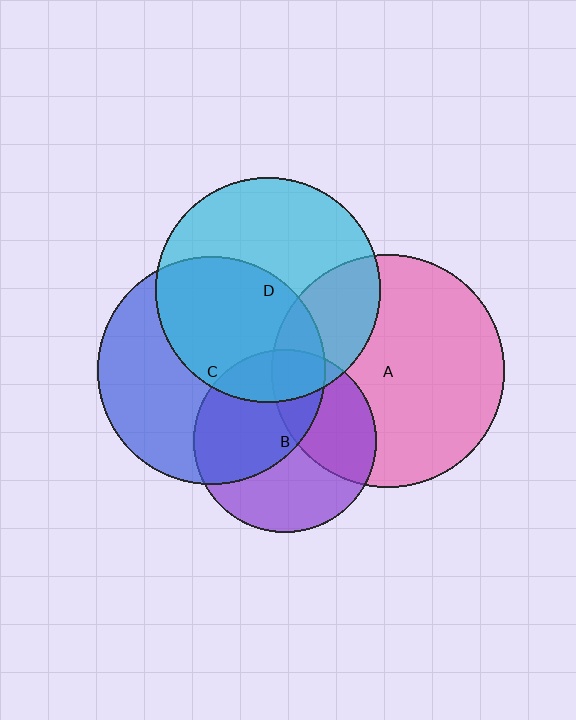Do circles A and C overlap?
Yes.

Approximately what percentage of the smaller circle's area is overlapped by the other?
Approximately 15%.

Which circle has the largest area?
Circle A (pink).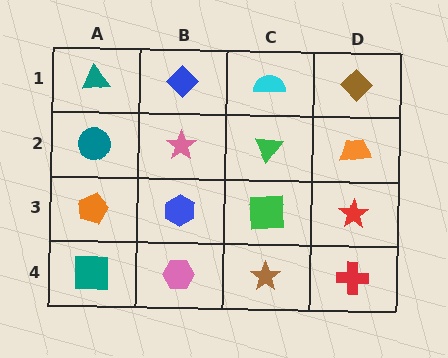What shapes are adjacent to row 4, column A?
An orange pentagon (row 3, column A), a pink hexagon (row 4, column B).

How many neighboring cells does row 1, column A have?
2.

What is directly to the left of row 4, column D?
A brown star.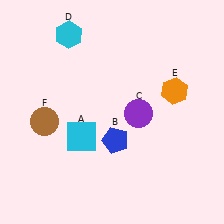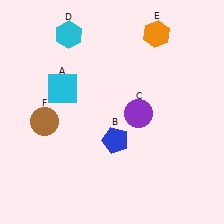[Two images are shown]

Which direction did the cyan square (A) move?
The cyan square (A) moved up.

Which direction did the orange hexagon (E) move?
The orange hexagon (E) moved up.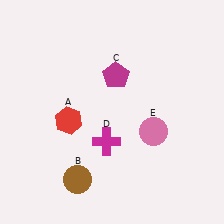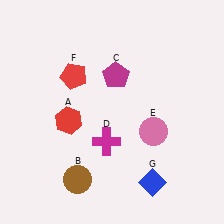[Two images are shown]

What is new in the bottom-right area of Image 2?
A blue diamond (G) was added in the bottom-right area of Image 2.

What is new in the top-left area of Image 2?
A red pentagon (F) was added in the top-left area of Image 2.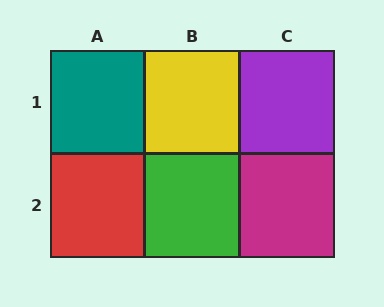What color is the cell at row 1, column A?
Teal.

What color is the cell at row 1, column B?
Yellow.